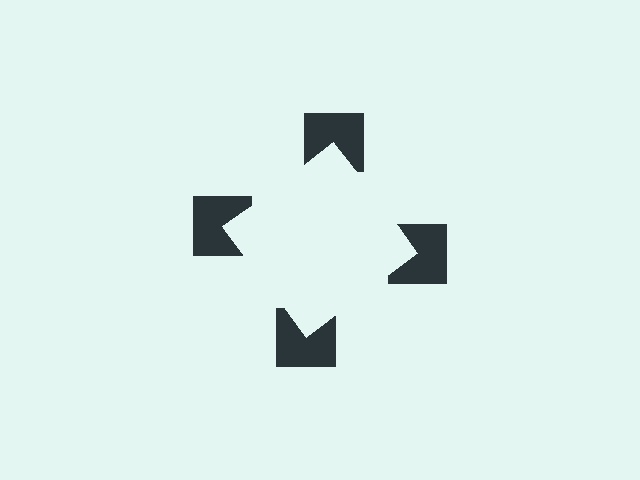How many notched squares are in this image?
There are 4 — one at each vertex of the illusory square.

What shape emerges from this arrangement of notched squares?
An illusory square — its edges are inferred from the aligned wedge cuts in the notched squares, not physically drawn.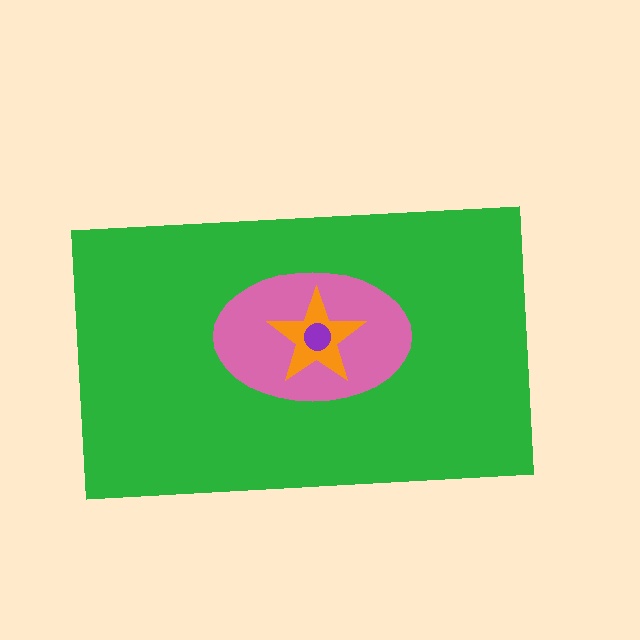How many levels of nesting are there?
4.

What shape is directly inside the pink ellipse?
The orange star.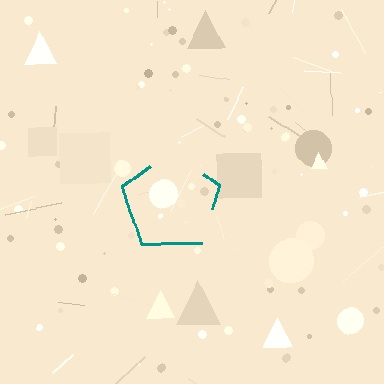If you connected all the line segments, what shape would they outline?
They would outline a pentagon.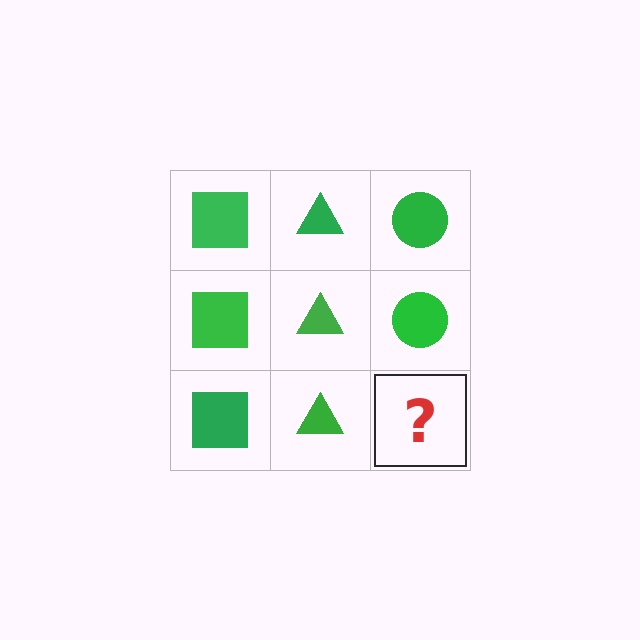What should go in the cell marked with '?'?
The missing cell should contain a green circle.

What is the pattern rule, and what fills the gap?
The rule is that each column has a consistent shape. The gap should be filled with a green circle.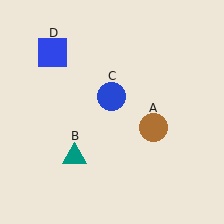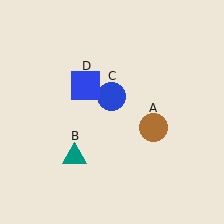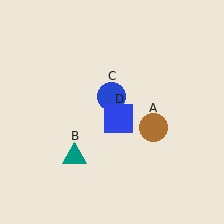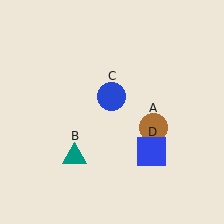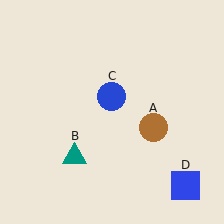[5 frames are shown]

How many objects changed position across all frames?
1 object changed position: blue square (object D).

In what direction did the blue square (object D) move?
The blue square (object D) moved down and to the right.